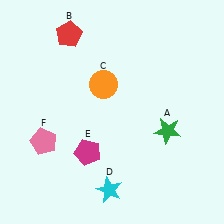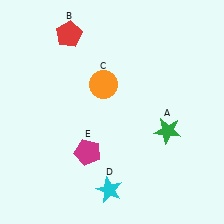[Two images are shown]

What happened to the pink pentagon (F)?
The pink pentagon (F) was removed in Image 2. It was in the bottom-left area of Image 1.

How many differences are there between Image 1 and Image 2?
There is 1 difference between the two images.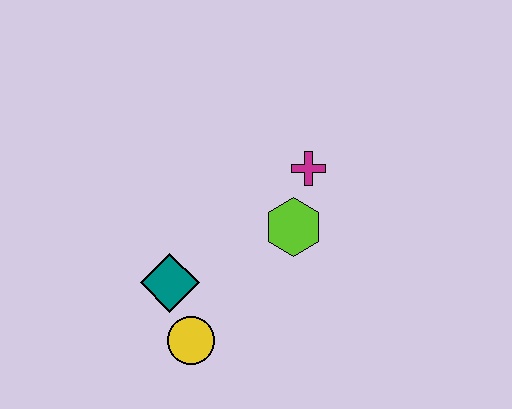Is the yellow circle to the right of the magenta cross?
No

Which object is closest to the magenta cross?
The lime hexagon is closest to the magenta cross.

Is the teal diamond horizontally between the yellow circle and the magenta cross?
No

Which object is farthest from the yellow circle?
The magenta cross is farthest from the yellow circle.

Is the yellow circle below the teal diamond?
Yes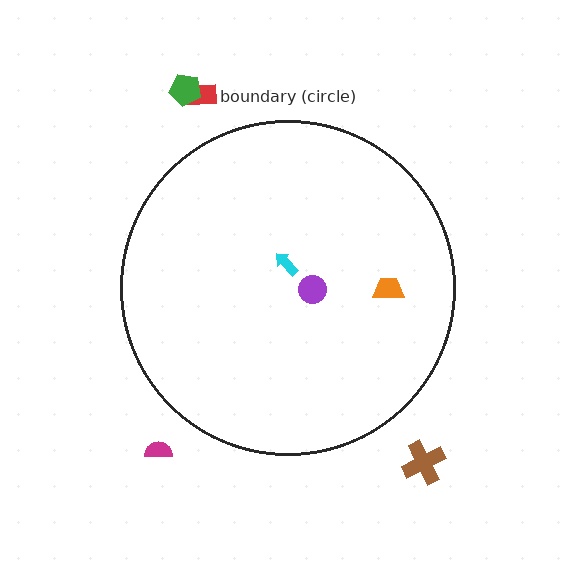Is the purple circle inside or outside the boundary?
Inside.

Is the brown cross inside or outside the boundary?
Outside.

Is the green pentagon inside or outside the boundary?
Outside.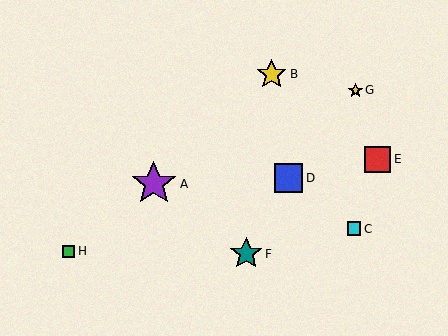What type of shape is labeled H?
Shape H is a green square.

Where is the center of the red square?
The center of the red square is at (378, 159).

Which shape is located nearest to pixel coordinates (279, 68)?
The yellow star (labeled B) at (272, 74) is nearest to that location.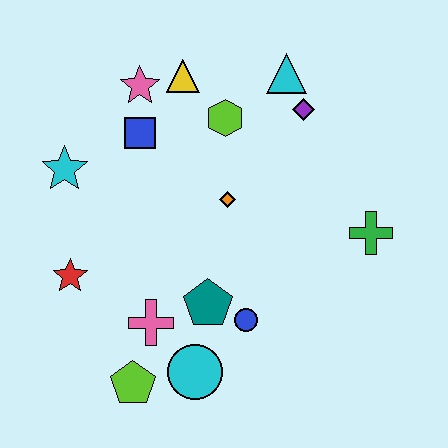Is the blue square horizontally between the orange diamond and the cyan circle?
No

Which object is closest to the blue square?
The pink star is closest to the blue square.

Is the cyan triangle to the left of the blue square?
No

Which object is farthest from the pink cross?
The cyan triangle is farthest from the pink cross.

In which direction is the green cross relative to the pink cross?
The green cross is to the right of the pink cross.